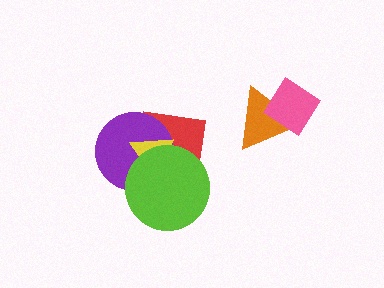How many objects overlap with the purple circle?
3 objects overlap with the purple circle.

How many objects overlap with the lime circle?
3 objects overlap with the lime circle.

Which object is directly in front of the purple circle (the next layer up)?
The yellow triangle is directly in front of the purple circle.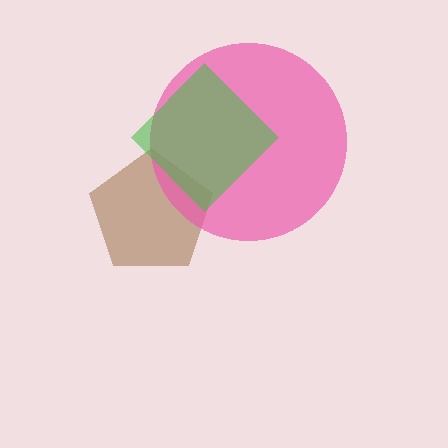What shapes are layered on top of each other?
The layered shapes are: a brown pentagon, a pink circle, a green diamond.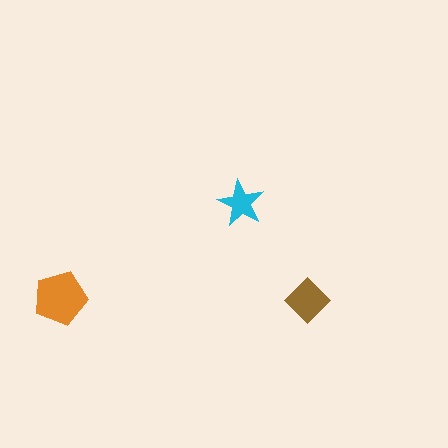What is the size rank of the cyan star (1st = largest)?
3rd.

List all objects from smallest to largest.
The cyan star, the brown diamond, the orange pentagon.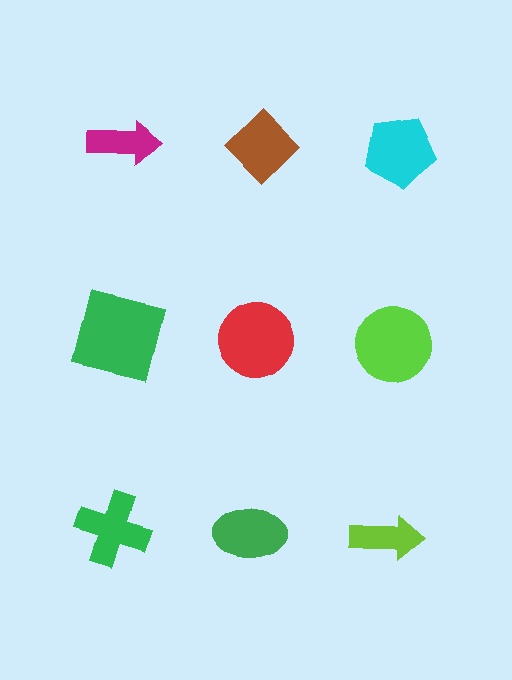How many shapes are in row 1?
3 shapes.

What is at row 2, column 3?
A lime circle.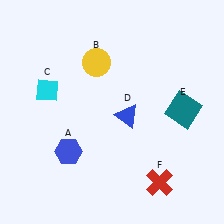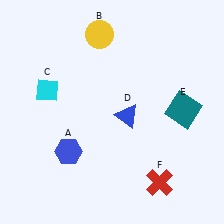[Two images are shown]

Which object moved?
The yellow circle (B) moved up.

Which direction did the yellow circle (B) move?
The yellow circle (B) moved up.